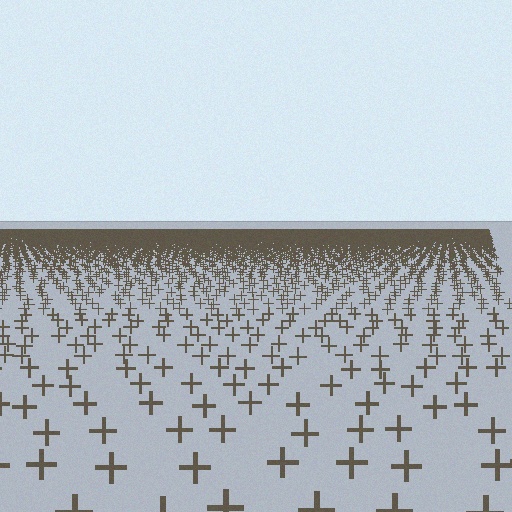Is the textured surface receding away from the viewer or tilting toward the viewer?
The surface is receding away from the viewer. Texture elements get smaller and denser toward the top.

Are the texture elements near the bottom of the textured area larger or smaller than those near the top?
Larger. Near the bottom, elements are closer to the viewer and appear at a bigger on-screen size.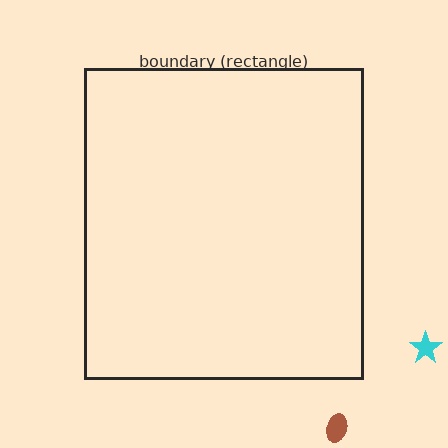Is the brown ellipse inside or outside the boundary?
Outside.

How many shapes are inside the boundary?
0 inside, 2 outside.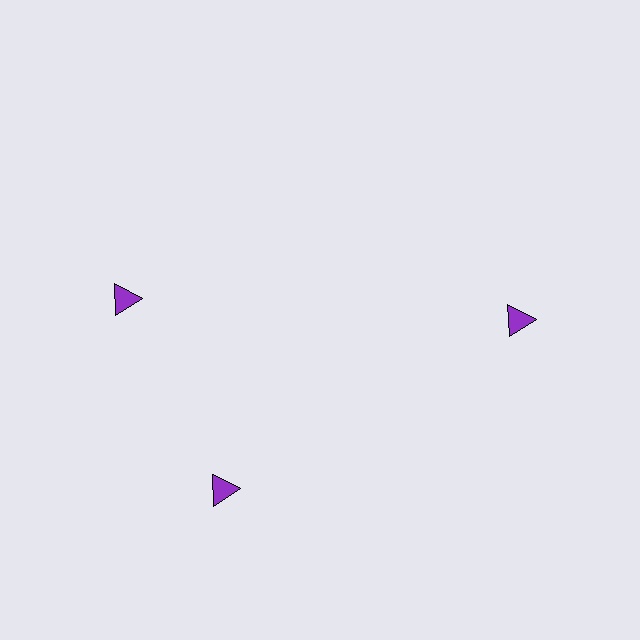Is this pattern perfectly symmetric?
No. The 3 purple triangles are arranged in a ring, but one element near the 11 o'clock position is rotated out of alignment along the ring, breaking the 3-fold rotational symmetry.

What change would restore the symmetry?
The symmetry would be restored by rotating it back into even spacing with its neighbors so that all 3 triangles sit at equal angles and equal distance from the center.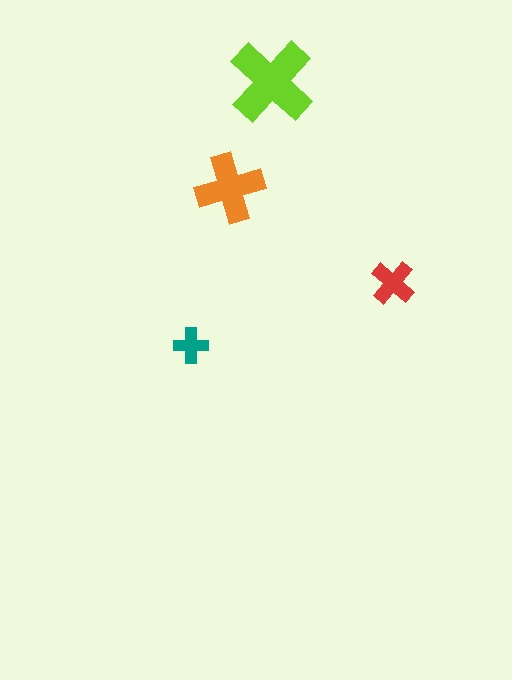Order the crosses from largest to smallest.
the lime one, the orange one, the red one, the teal one.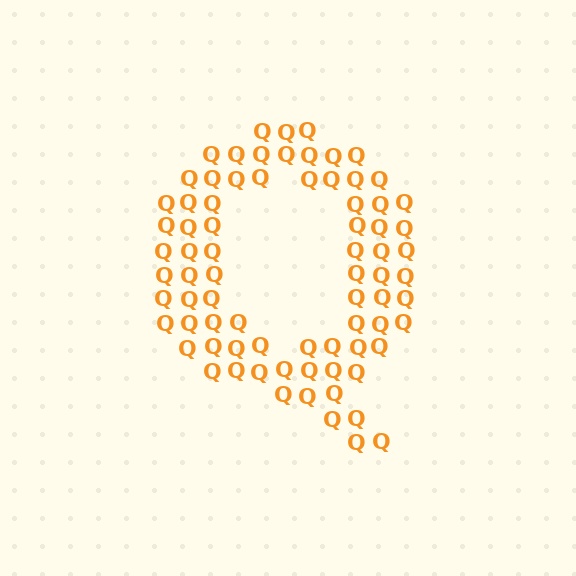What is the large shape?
The large shape is the letter Q.